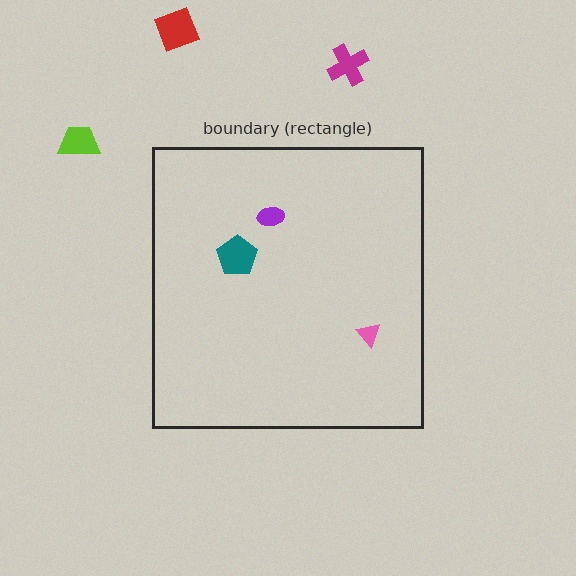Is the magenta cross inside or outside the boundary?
Outside.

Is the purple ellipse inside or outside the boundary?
Inside.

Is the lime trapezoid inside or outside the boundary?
Outside.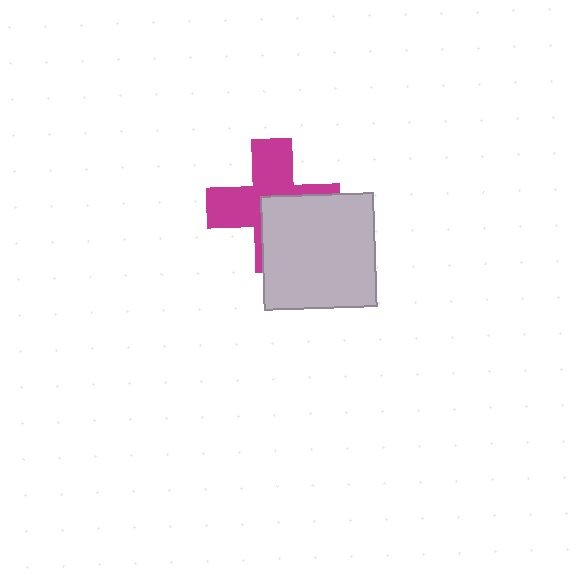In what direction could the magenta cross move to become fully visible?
The magenta cross could move toward the upper-left. That would shift it out from behind the light gray rectangle entirely.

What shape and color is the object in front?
The object in front is a light gray rectangle.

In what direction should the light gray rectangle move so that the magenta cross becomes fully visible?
The light gray rectangle should move toward the lower-right. That is the shortest direction to clear the overlap and leave the magenta cross fully visible.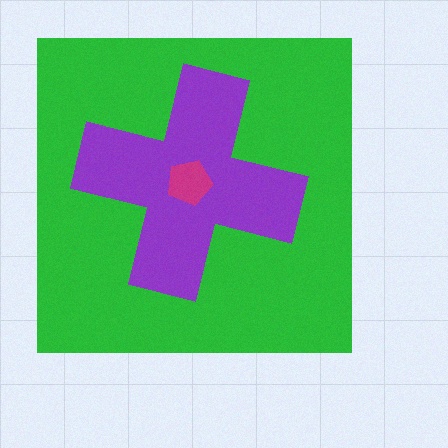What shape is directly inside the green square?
The purple cross.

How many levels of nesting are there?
3.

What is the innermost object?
The magenta pentagon.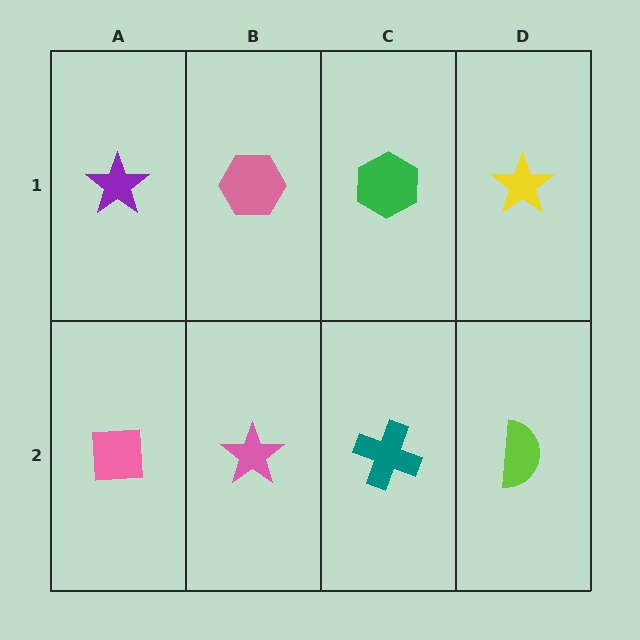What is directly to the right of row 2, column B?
A teal cross.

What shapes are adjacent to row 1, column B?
A pink star (row 2, column B), a purple star (row 1, column A), a green hexagon (row 1, column C).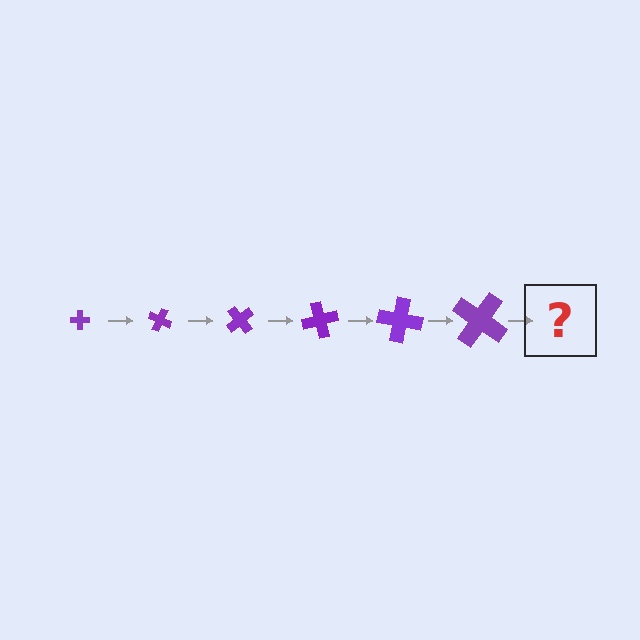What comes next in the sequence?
The next element should be a cross, larger than the previous one and rotated 150 degrees from the start.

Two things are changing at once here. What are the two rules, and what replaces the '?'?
The two rules are that the cross grows larger each step and it rotates 25 degrees each step. The '?' should be a cross, larger than the previous one and rotated 150 degrees from the start.